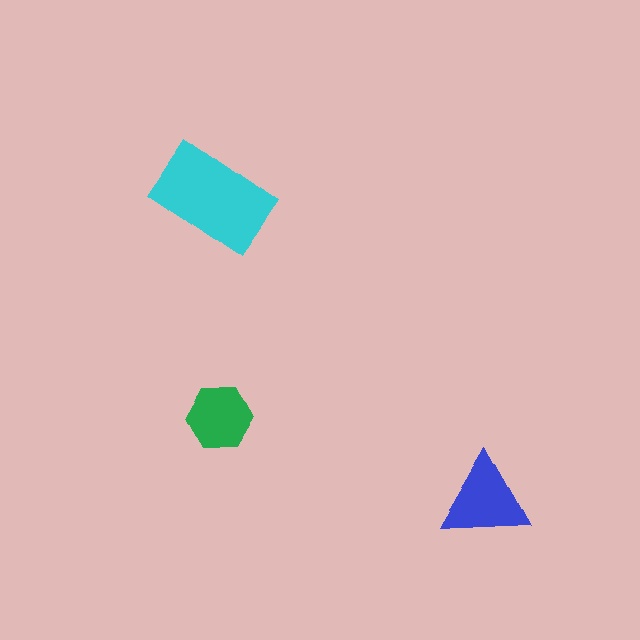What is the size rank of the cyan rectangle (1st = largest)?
1st.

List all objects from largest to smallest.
The cyan rectangle, the blue triangle, the green hexagon.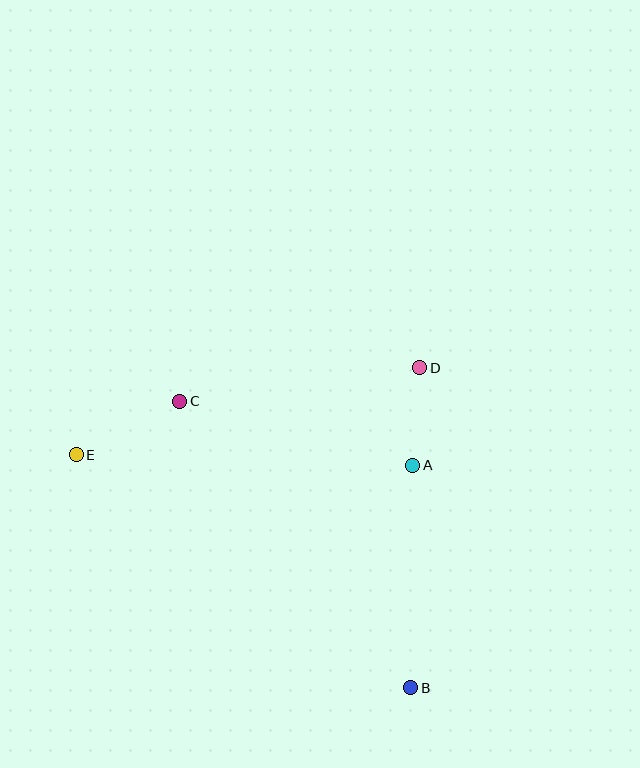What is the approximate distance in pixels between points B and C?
The distance between B and C is approximately 368 pixels.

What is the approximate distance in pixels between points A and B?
The distance between A and B is approximately 223 pixels.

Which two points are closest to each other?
Points A and D are closest to each other.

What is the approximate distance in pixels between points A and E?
The distance between A and E is approximately 337 pixels.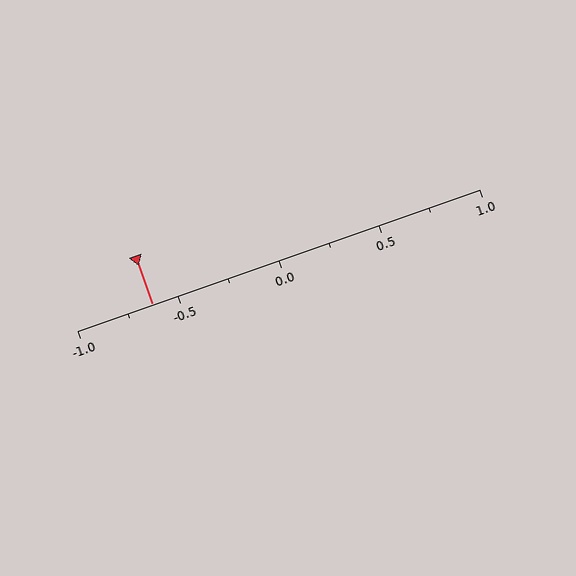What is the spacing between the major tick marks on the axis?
The major ticks are spaced 0.5 apart.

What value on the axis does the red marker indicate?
The marker indicates approximately -0.62.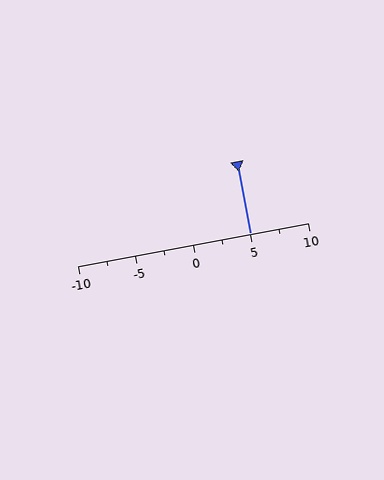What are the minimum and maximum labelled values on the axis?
The axis runs from -10 to 10.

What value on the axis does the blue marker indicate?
The marker indicates approximately 5.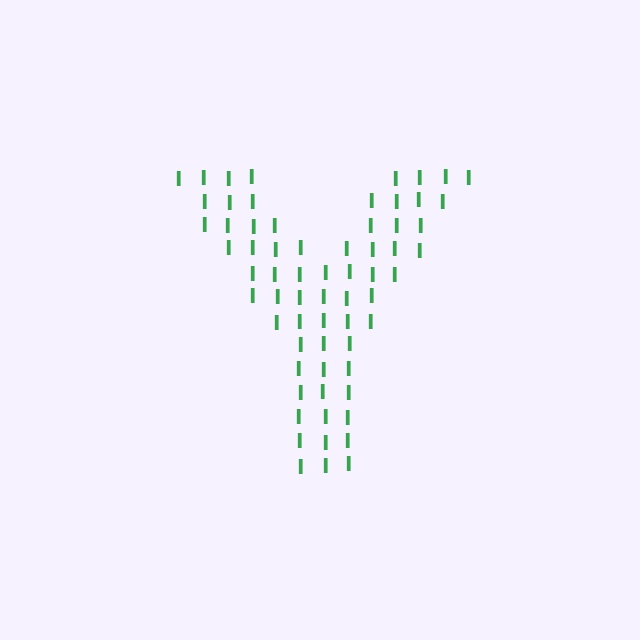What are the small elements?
The small elements are letter I's.